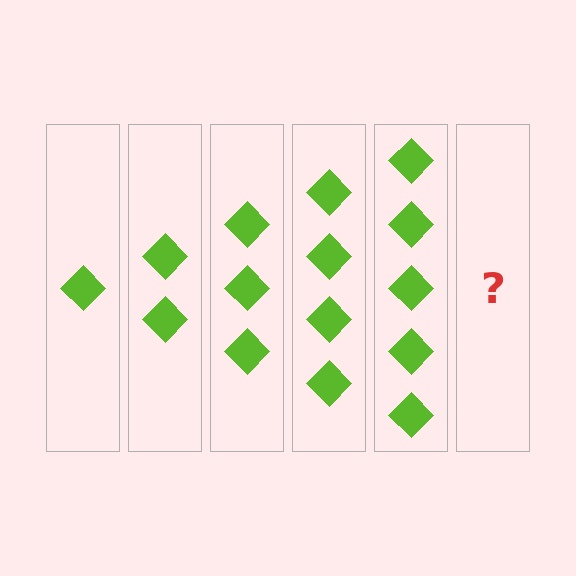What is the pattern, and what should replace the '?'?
The pattern is that each step adds one more diamond. The '?' should be 6 diamonds.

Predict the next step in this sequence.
The next step is 6 diamonds.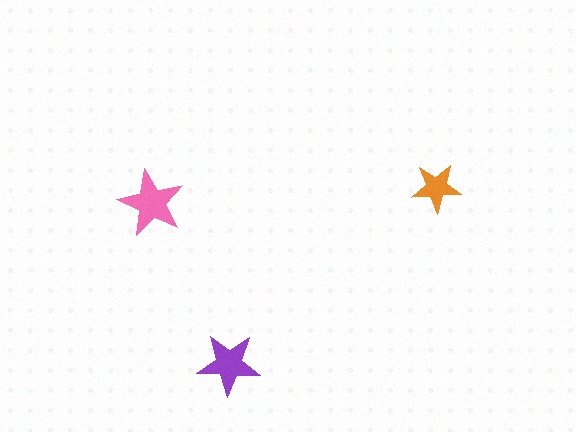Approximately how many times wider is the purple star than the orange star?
About 1.5 times wider.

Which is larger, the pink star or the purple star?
The pink one.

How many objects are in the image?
There are 3 objects in the image.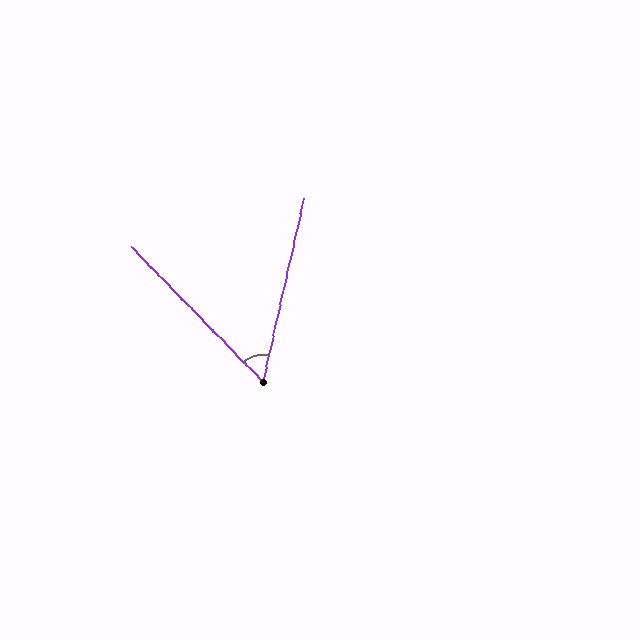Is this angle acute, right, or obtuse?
It is acute.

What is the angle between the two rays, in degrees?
Approximately 57 degrees.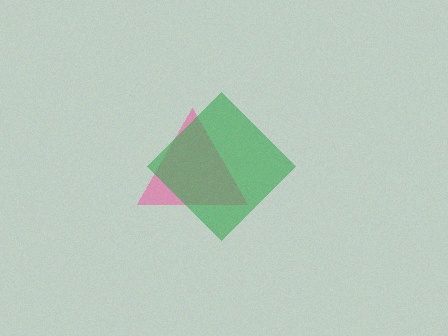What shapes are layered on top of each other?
The layered shapes are: a pink triangle, a green diamond.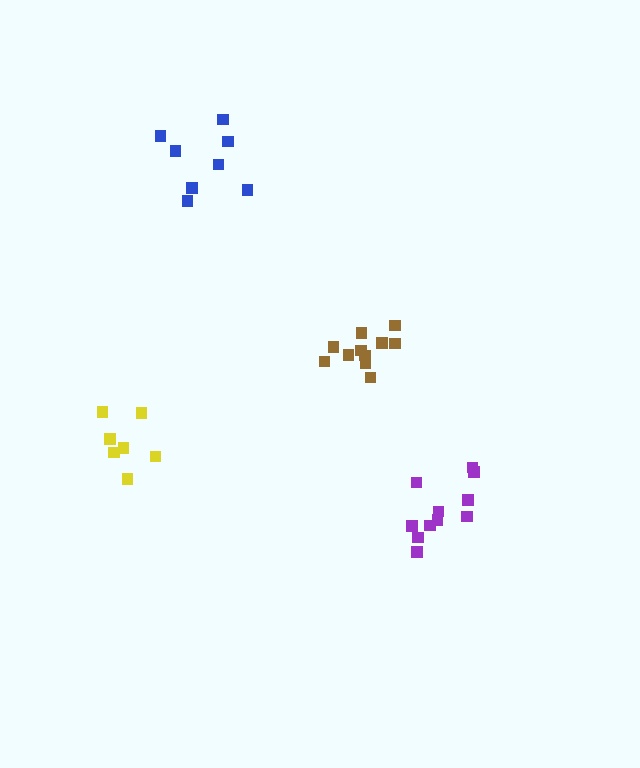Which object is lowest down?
The purple cluster is bottommost.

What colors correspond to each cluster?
The clusters are colored: blue, purple, brown, yellow.